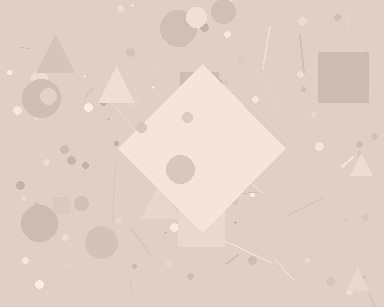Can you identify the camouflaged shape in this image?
The camouflaged shape is a diamond.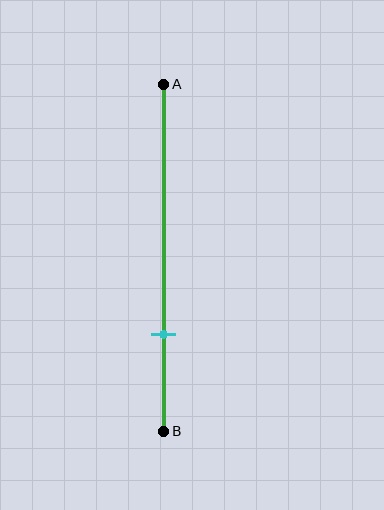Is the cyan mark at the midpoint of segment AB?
No, the mark is at about 70% from A, not at the 50% midpoint.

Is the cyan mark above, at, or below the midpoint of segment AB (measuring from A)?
The cyan mark is below the midpoint of segment AB.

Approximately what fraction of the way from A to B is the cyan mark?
The cyan mark is approximately 70% of the way from A to B.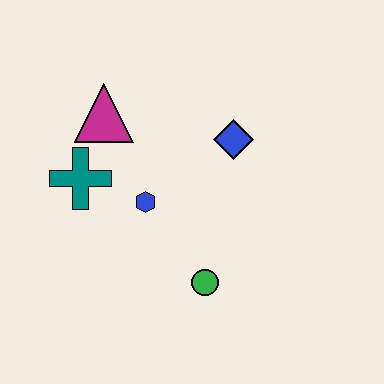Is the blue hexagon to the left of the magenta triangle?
No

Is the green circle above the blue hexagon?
No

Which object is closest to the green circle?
The blue hexagon is closest to the green circle.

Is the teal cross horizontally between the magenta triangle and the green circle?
No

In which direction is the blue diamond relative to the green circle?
The blue diamond is above the green circle.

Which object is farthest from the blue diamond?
The teal cross is farthest from the blue diamond.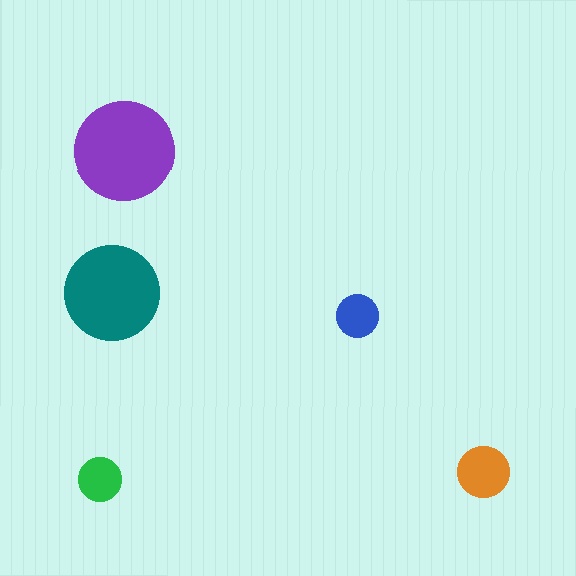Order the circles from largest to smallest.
the purple one, the teal one, the orange one, the green one, the blue one.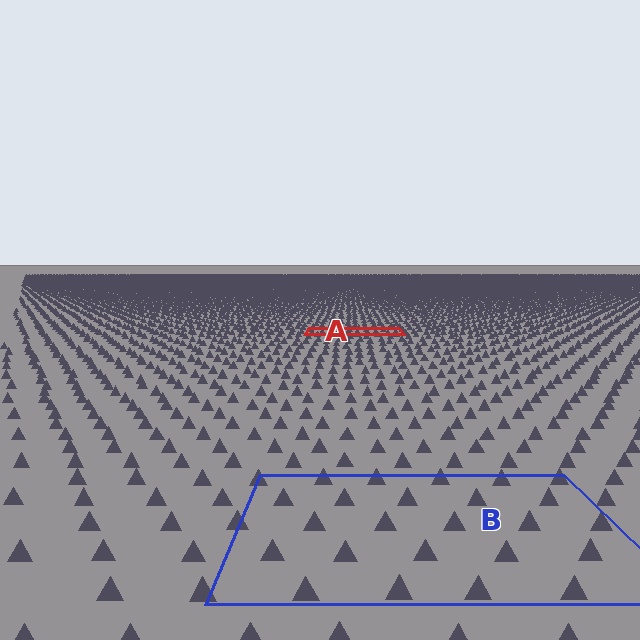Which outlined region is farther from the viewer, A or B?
Region A is farther from the viewer — the texture elements inside it appear smaller and more densely packed.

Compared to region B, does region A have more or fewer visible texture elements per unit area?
Region A has more texture elements per unit area — they are packed more densely because it is farther away.